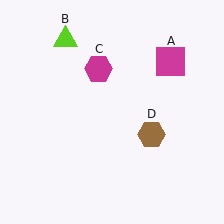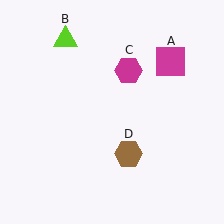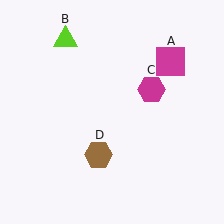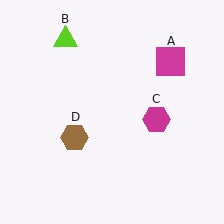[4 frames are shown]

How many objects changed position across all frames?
2 objects changed position: magenta hexagon (object C), brown hexagon (object D).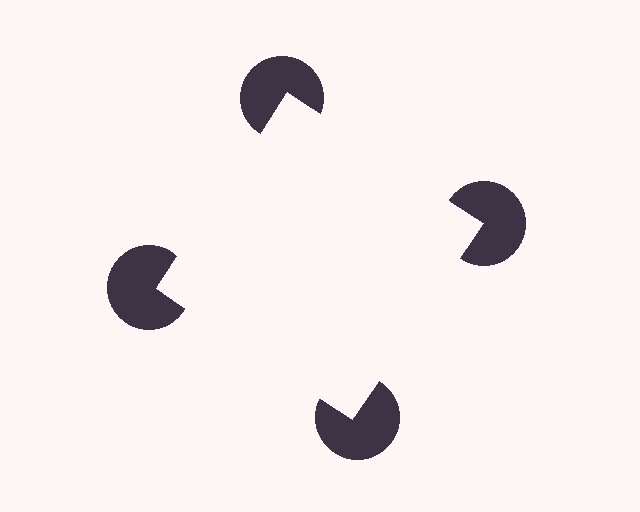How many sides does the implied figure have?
4 sides.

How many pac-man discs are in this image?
There are 4 — one at each vertex of the illusory square.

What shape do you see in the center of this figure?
An illusory square — its edges are inferred from the aligned wedge cuts in the pac-man discs, not physically drawn.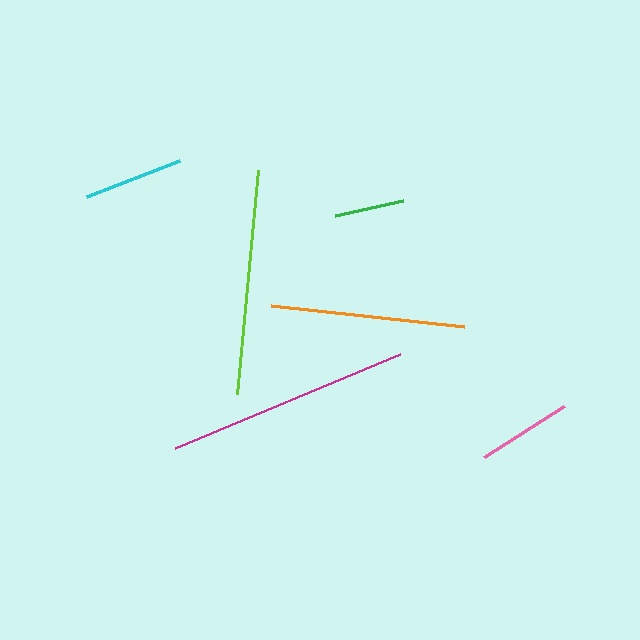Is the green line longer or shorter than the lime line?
The lime line is longer than the green line.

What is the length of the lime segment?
The lime segment is approximately 225 pixels long.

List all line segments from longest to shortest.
From longest to shortest: magenta, lime, orange, cyan, pink, green.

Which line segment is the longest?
The magenta line is the longest at approximately 244 pixels.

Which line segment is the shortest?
The green line is the shortest at approximately 69 pixels.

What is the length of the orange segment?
The orange segment is approximately 194 pixels long.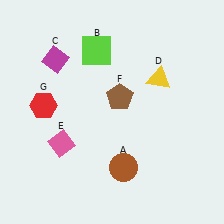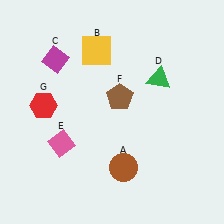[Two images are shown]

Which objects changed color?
B changed from lime to yellow. D changed from yellow to green.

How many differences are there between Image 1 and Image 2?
There are 2 differences between the two images.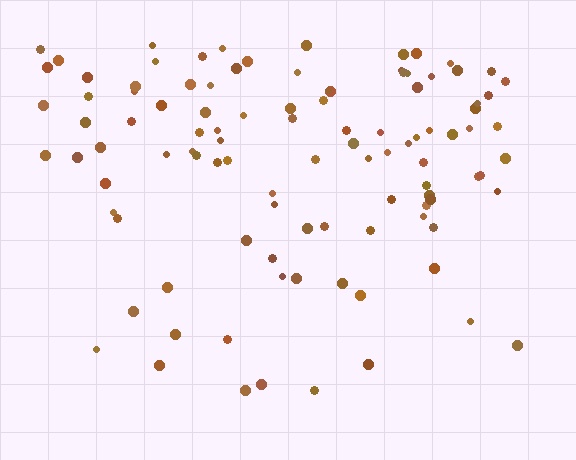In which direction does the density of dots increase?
From bottom to top, with the top side densest.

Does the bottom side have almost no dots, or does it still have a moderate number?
Still a moderate number, just noticeably fewer than the top.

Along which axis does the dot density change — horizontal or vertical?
Vertical.